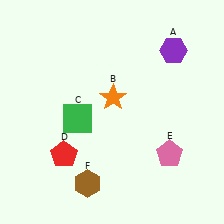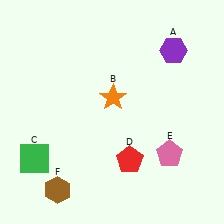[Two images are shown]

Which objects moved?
The objects that moved are: the green square (C), the red pentagon (D), the brown hexagon (F).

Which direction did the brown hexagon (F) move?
The brown hexagon (F) moved left.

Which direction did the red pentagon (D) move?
The red pentagon (D) moved right.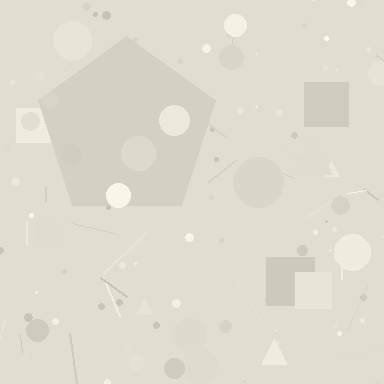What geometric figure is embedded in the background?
A pentagon is embedded in the background.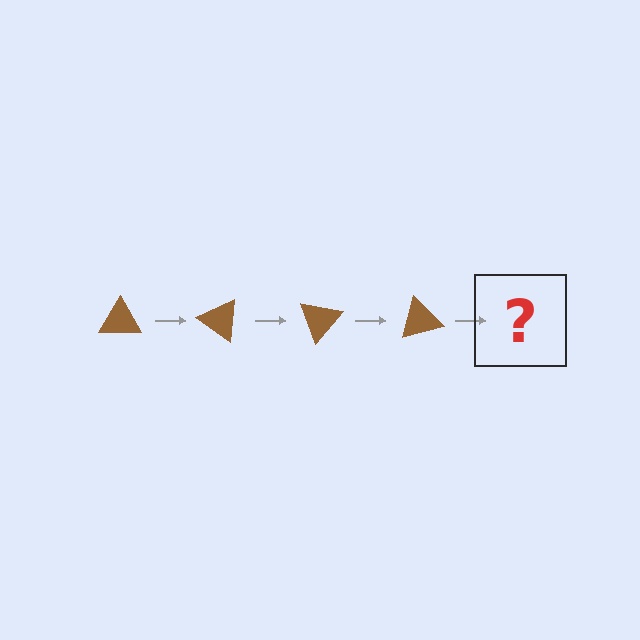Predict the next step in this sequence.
The next step is a brown triangle rotated 140 degrees.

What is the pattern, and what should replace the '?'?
The pattern is that the triangle rotates 35 degrees each step. The '?' should be a brown triangle rotated 140 degrees.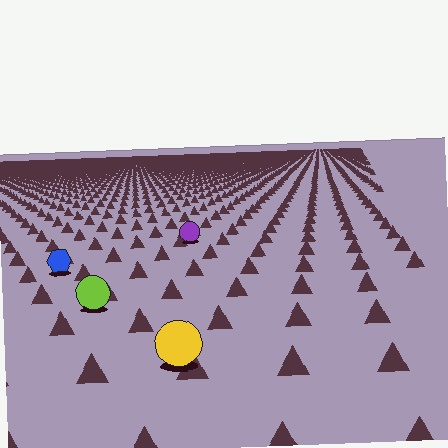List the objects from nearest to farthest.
From nearest to farthest: the yellow circle, the lime circle, the blue hexagon, the purple circle.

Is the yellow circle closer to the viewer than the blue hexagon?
Yes. The yellow circle is closer — you can tell from the texture gradient: the ground texture is coarser near it.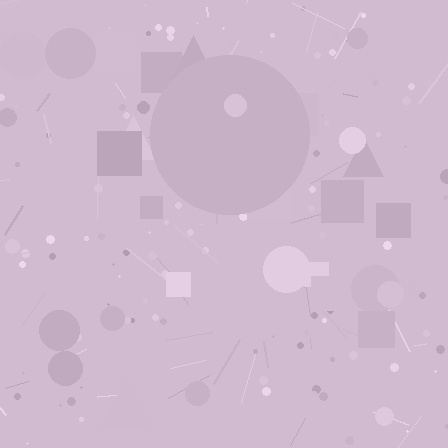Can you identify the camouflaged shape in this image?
The camouflaged shape is a circle.